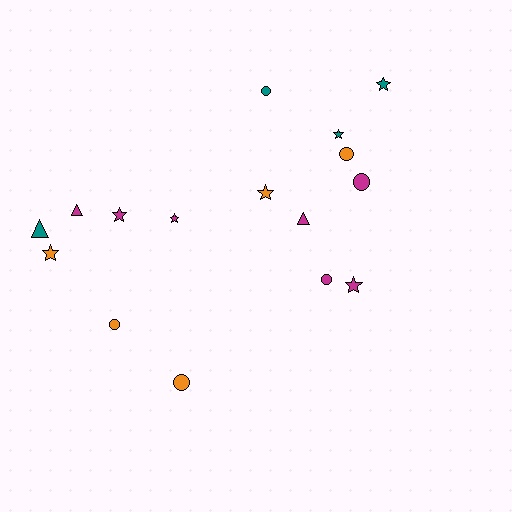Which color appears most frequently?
Magenta, with 7 objects.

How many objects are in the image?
There are 16 objects.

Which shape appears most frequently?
Star, with 7 objects.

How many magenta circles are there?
There are 2 magenta circles.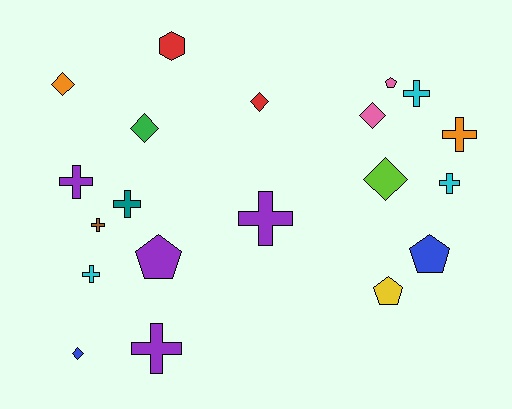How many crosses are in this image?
There are 9 crosses.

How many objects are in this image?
There are 20 objects.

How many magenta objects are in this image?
There are no magenta objects.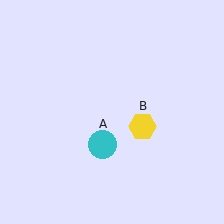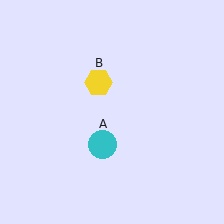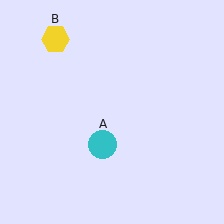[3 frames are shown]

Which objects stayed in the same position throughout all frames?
Cyan circle (object A) remained stationary.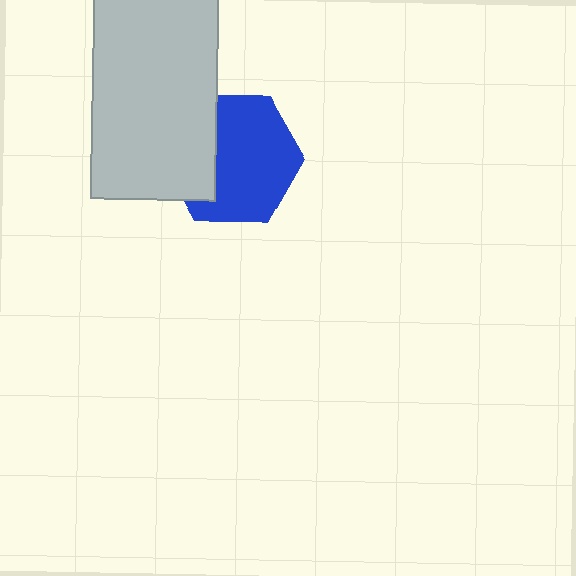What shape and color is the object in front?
The object in front is a light gray rectangle.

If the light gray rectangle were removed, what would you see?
You would see the complete blue hexagon.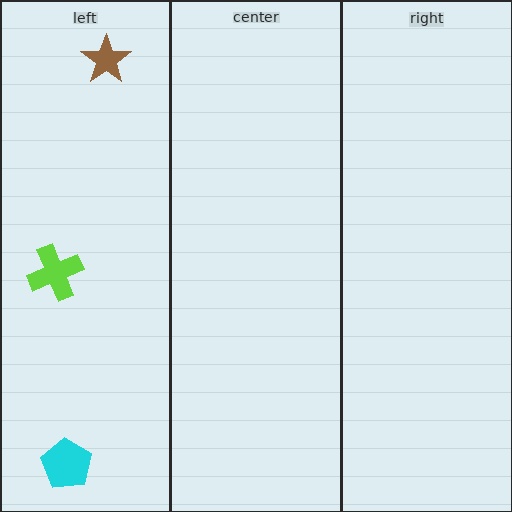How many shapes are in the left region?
3.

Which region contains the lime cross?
The left region.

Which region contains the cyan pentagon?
The left region.